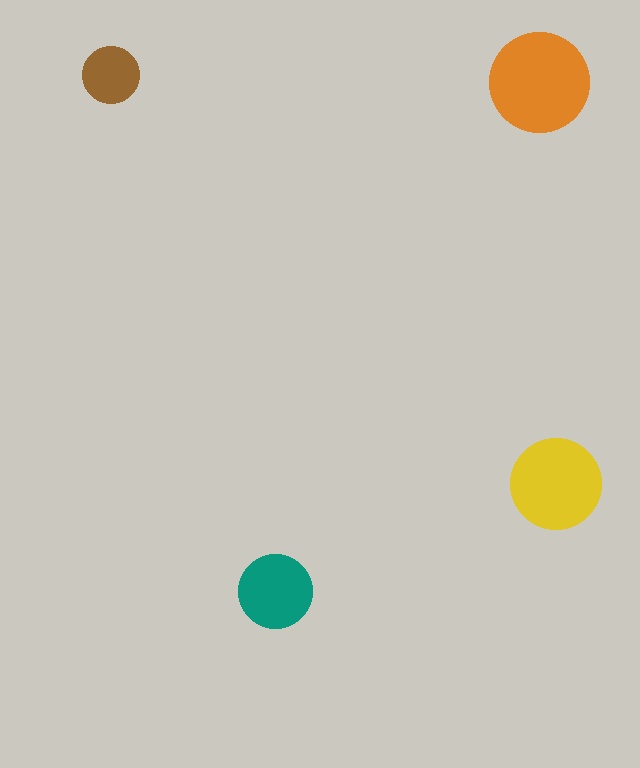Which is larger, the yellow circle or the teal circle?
The yellow one.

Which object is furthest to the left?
The brown circle is leftmost.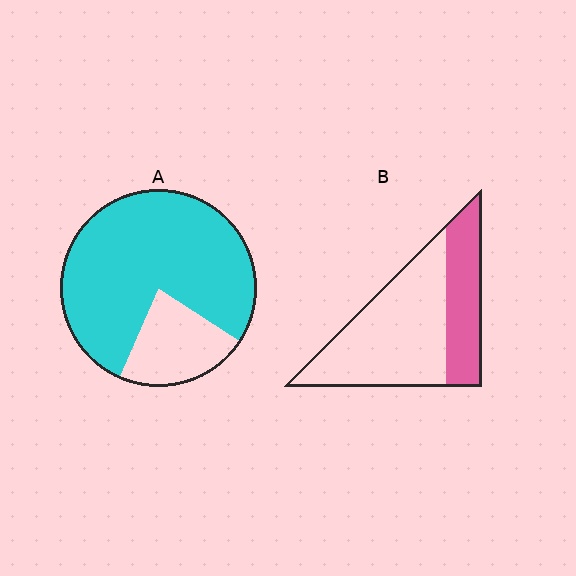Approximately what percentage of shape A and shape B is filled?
A is approximately 80% and B is approximately 35%.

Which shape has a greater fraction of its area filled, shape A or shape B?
Shape A.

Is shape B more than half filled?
No.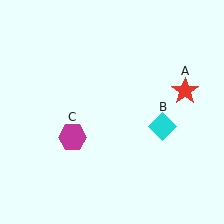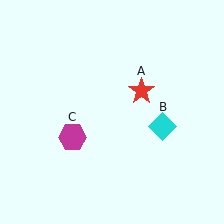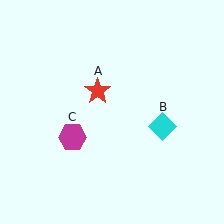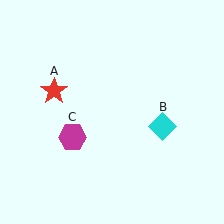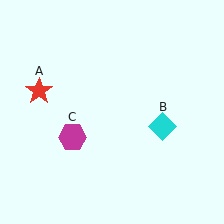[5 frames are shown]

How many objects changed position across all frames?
1 object changed position: red star (object A).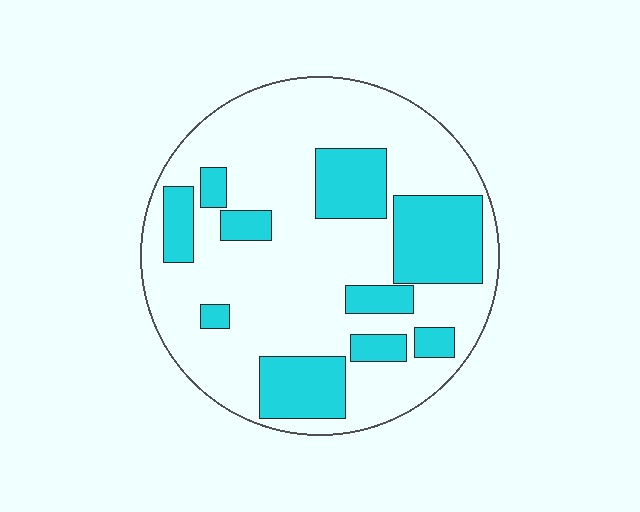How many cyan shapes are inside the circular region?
10.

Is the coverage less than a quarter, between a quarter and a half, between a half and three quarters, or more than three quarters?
Between a quarter and a half.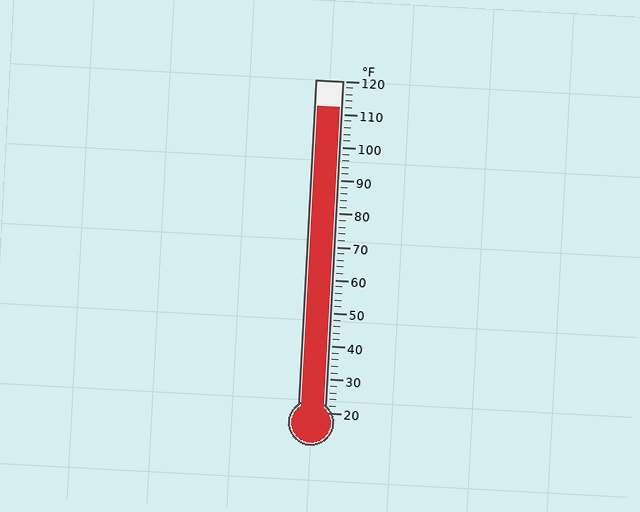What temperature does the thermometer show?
The thermometer shows approximately 112°F.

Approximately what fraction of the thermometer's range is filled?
The thermometer is filled to approximately 90% of its range.